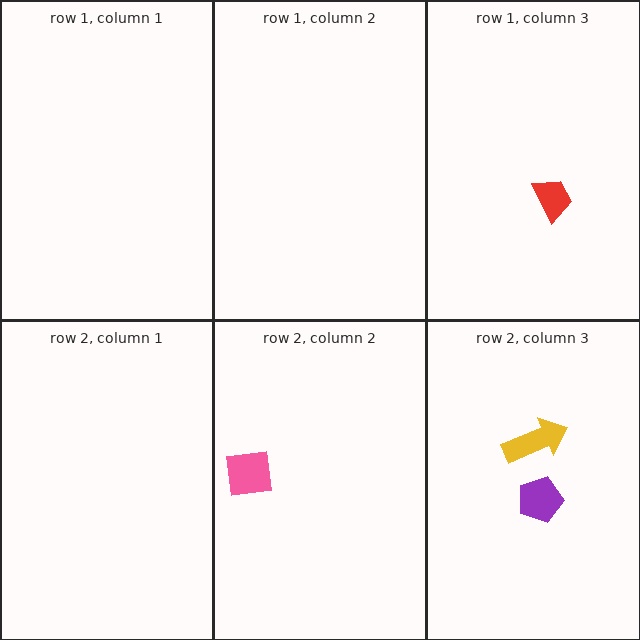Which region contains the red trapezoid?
The row 1, column 3 region.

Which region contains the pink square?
The row 2, column 2 region.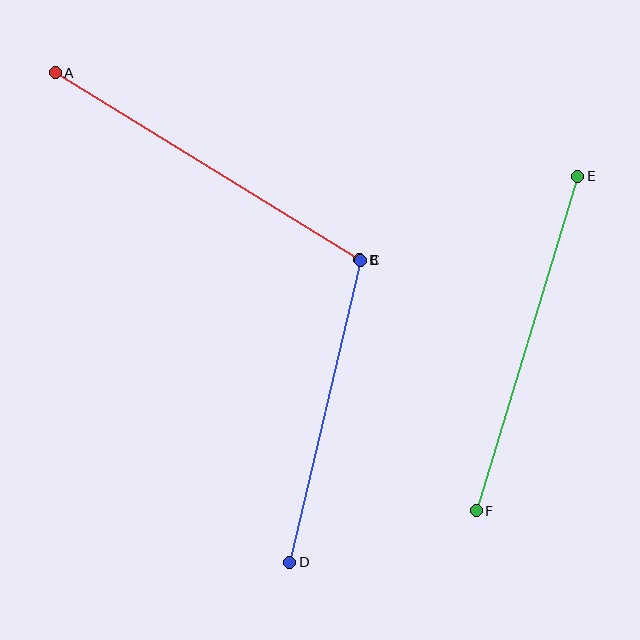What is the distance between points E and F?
The distance is approximately 349 pixels.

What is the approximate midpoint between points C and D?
The midpoint is at approximately (325, 411) pixels.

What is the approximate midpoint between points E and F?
The midpoint is at approximately (527, 344) pixels.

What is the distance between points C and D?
The distance is approximately 310 pixels.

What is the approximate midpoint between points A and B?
The midpoint is at approximately (207, 166) pixels.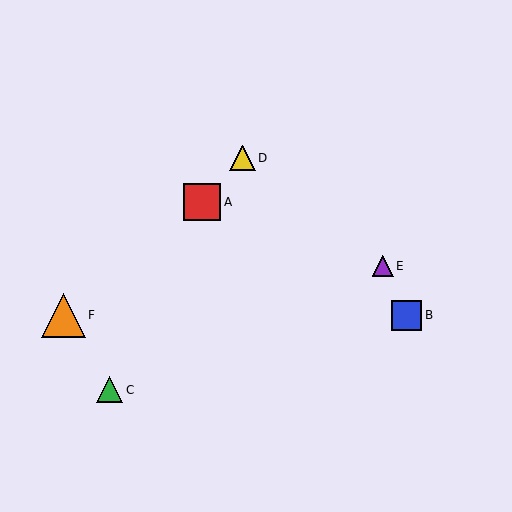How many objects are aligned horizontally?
2 objects (B, F) are aligned horizontally.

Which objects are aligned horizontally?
Objects B, F are aligned horizontally.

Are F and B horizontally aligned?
Yes, both are at y≈315.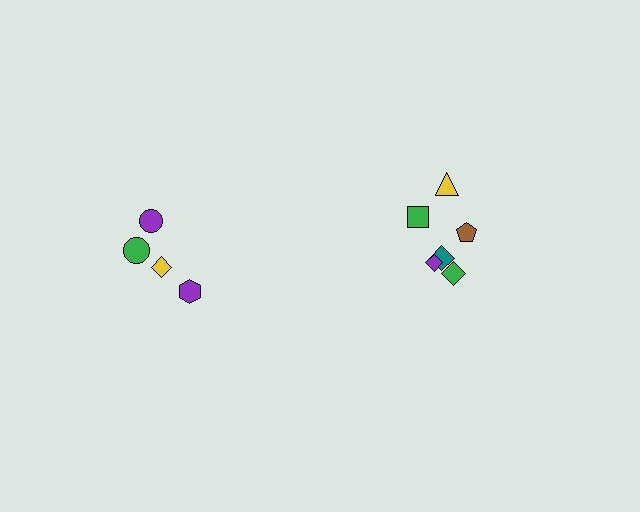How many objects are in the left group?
There are 4 objects.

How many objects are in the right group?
There are 6 objects.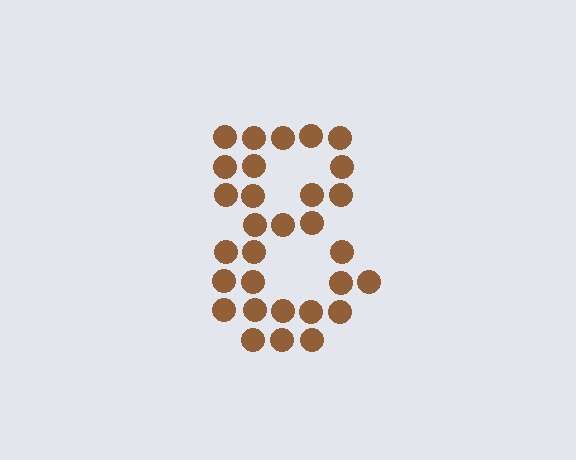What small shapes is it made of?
It is made of small circles.